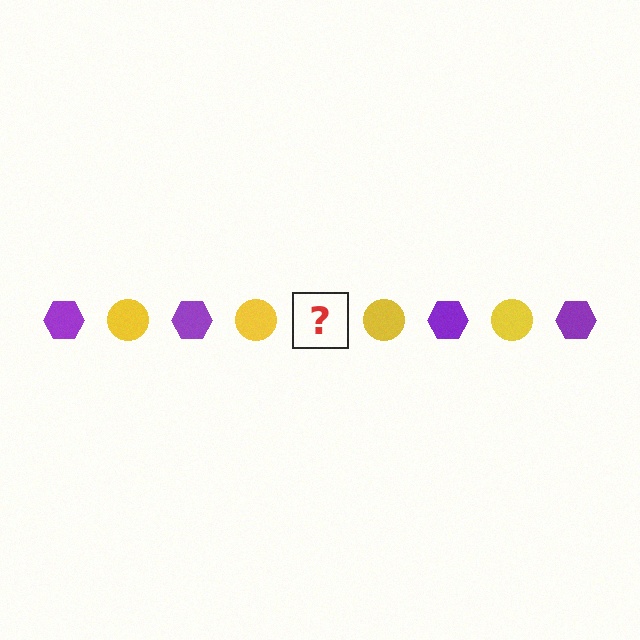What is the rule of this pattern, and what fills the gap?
The rule is that the pattern alternates between purple hexagon and yellow circle. The gap should be filled with a purple hexagon.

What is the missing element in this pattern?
The missing element is a purple hexagon.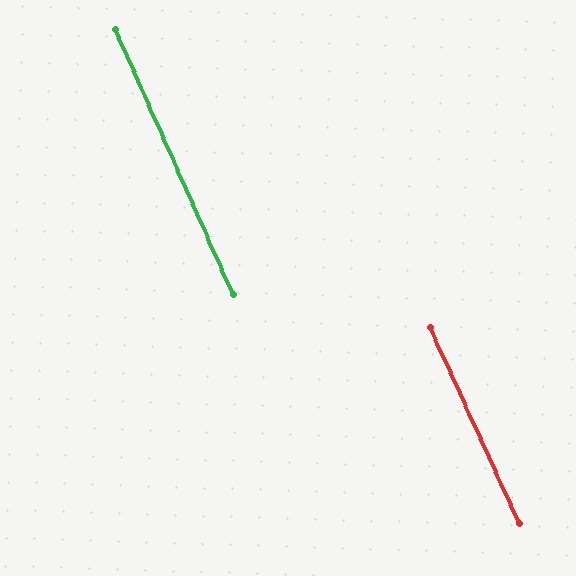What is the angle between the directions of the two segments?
Approximately 1 degree.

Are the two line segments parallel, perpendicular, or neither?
Parallel — their directions differ by only 0.7°.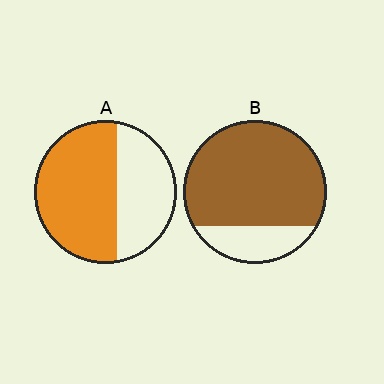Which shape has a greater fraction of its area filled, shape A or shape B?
Shape B.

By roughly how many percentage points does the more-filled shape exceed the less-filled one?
By roughly 20 percentage points (B over A).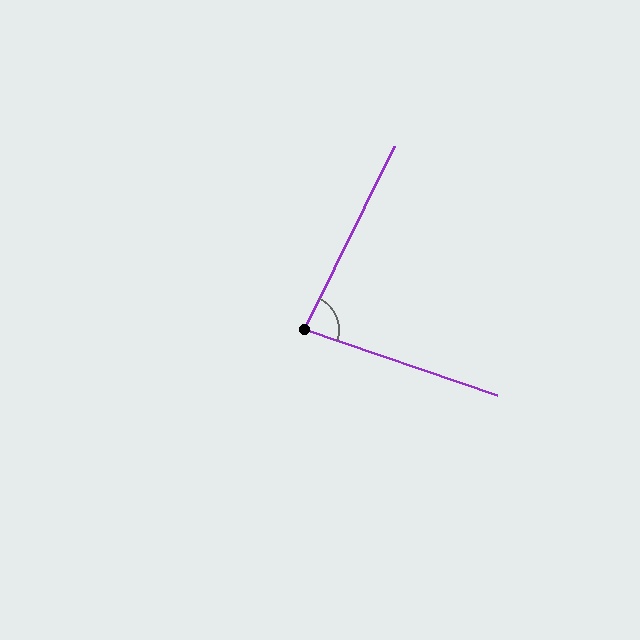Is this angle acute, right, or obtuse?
It is acute.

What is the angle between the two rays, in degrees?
Approximately 83 degrees.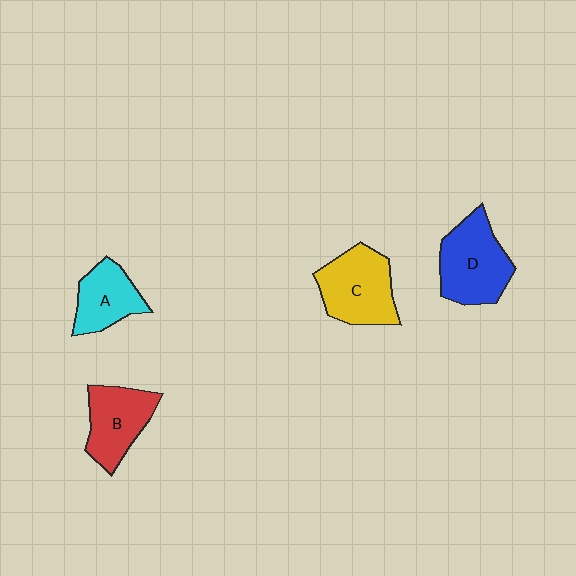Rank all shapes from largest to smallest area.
From largest to smallest: D (blue), C (yellow), B (red), A (cyan).